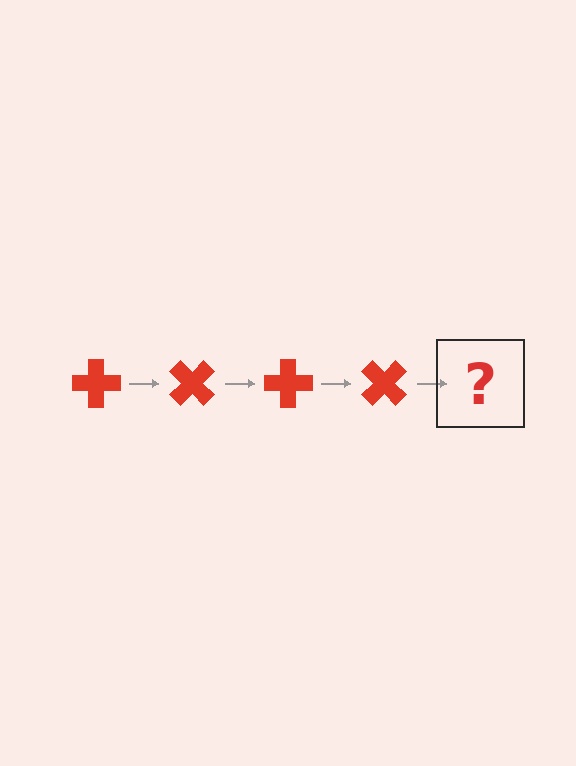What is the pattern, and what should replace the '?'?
The pattern is that the cross rotates 45 degrees each step. The '?' should be a red cross rotated 180 degrees.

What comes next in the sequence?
The next element should be a red cross rotated 180 degrees.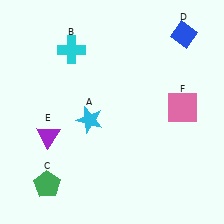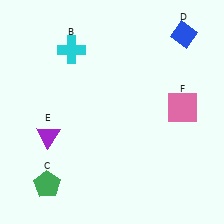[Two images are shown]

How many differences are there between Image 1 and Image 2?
There is 1 difference between the two images.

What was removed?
The cyan star (A) was removed in Image 2.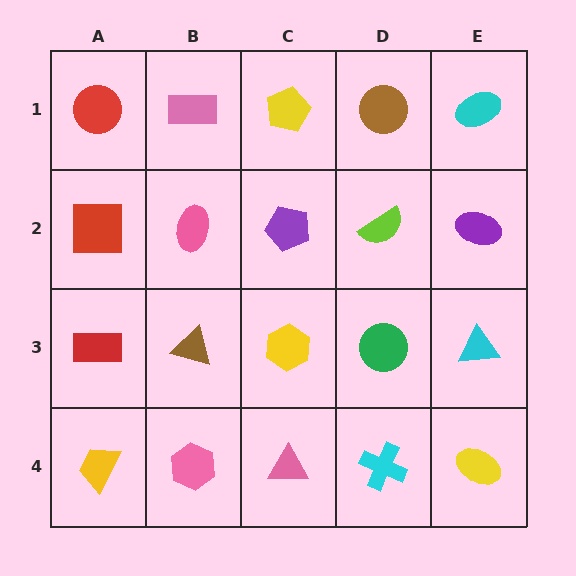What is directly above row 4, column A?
A red rectangle.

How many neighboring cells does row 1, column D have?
3.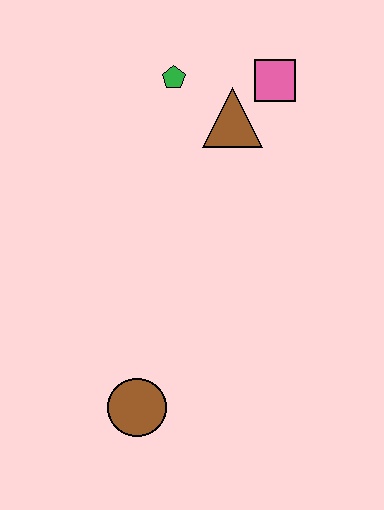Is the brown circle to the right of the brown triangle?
No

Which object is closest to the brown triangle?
The pink square is closest to the brown triangle.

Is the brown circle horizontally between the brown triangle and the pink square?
No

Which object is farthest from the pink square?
The brown circle is farthest from the pink square.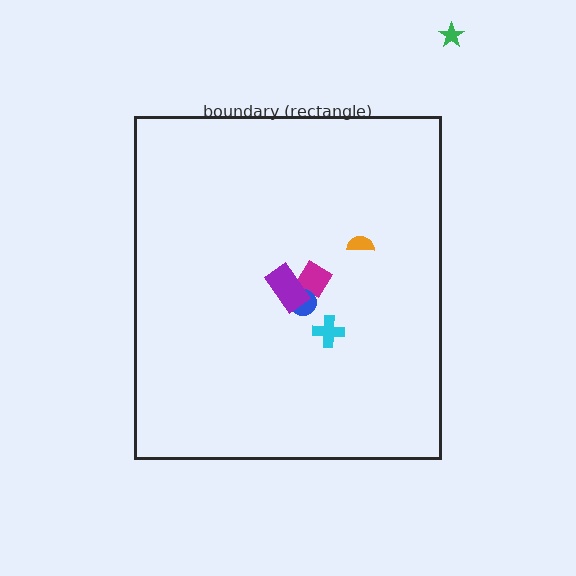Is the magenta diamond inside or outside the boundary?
Inside.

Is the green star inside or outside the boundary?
Outside.